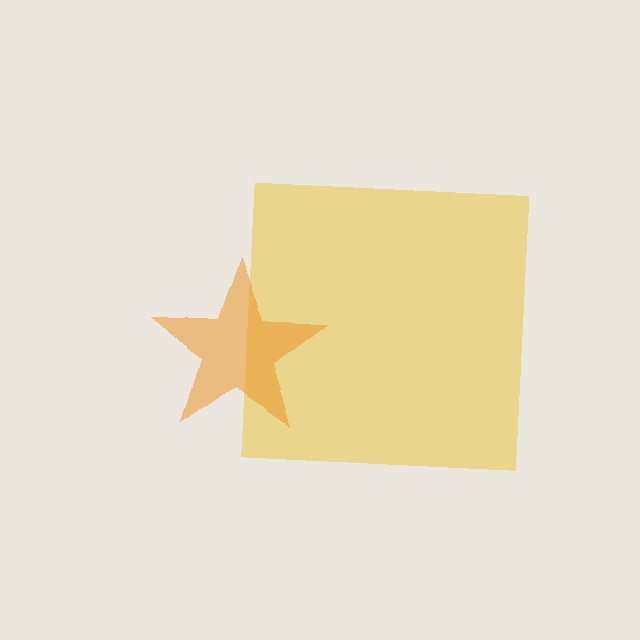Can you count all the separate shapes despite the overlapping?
Yes, there are 2 separate shapes.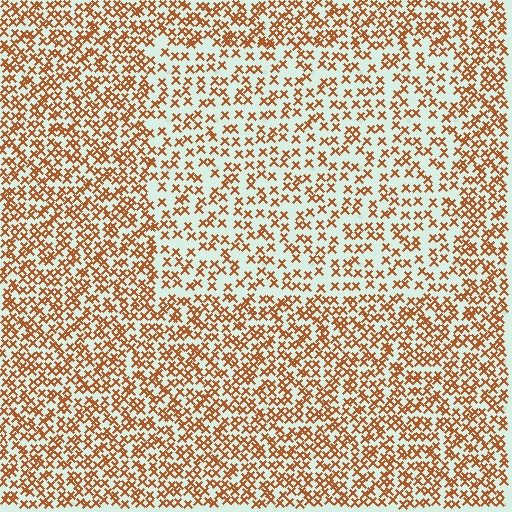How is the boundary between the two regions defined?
The boundary is defined by a change in element density (approximately 1.7x ratio). All elements are the same color, size, and shape.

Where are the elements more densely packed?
The elements are more densely packed outside the rectangle boundary.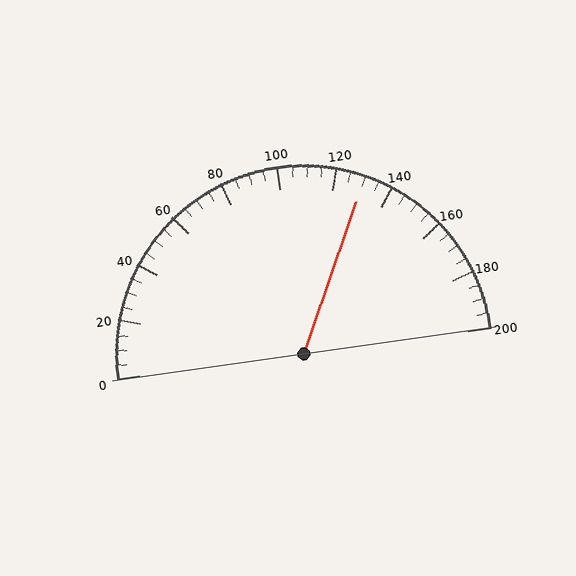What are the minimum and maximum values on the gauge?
The gauge ranges from 0 to 200.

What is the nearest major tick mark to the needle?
The nearest major tick mark is 120.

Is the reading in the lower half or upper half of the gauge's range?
The reading is in the upper half of the range (0 to 200).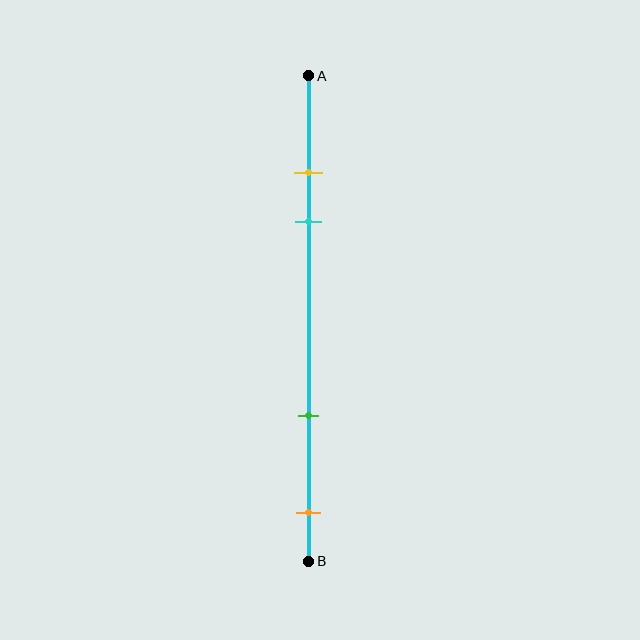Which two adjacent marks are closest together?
The yellow and cyan marks are the closest adjacent pair.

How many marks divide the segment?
There are 4 marks dividing the segment.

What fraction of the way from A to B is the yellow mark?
The yellow mark is approximately 20% (0.2) of the way from A to B.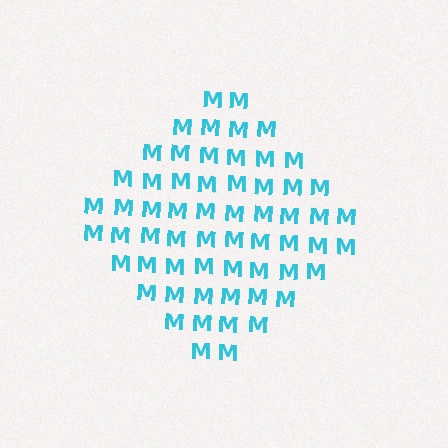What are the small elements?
The small elements are letter M's.